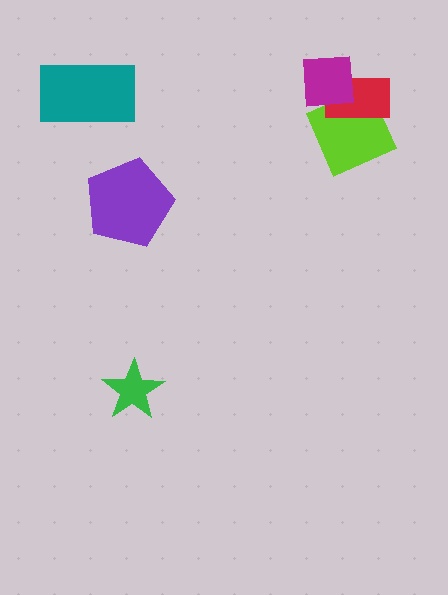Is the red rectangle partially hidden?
Yes, it is partially covered by another shape.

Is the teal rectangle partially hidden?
No, no other shape covers it.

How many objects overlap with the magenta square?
2 objects overlap with the magenta square.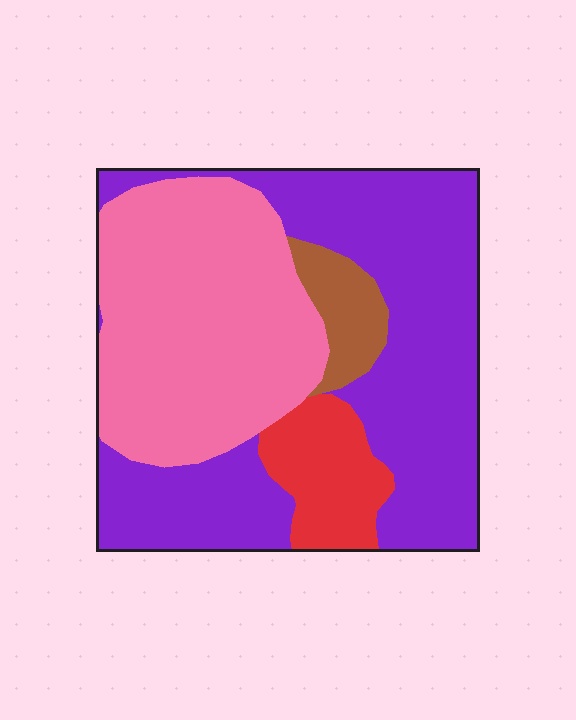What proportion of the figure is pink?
Pink takes up about three eighths (3/8) of the figure.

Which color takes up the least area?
Brown, at roughly 5%.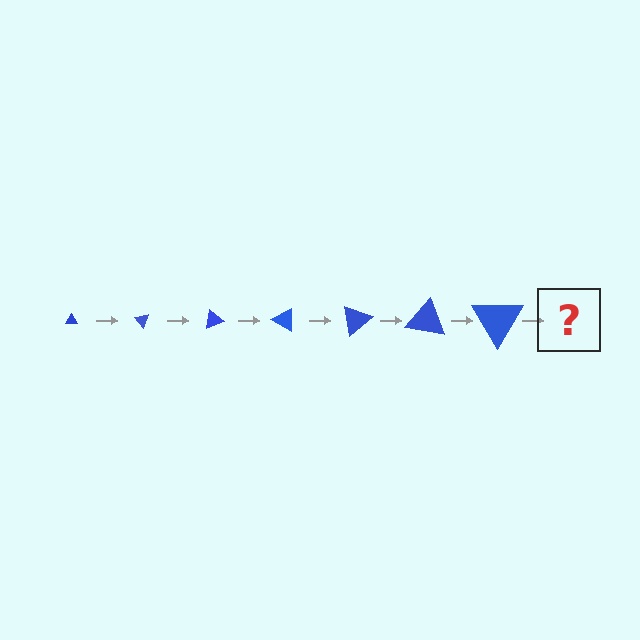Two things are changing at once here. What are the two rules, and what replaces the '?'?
The two rules are that the triangle grows larger each step and it rotates 50 degrees each step. The '?' should be a triangle, larger than the previous one and rotated 350 degrees from the start.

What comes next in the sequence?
The next element should be a triangle, larger than the previous one and rotated 350 degrees from the start.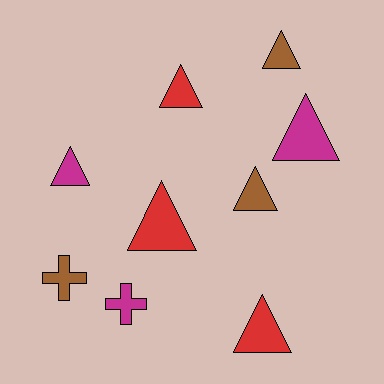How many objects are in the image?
There are 9 objects.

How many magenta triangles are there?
There are 2 magenta triangles.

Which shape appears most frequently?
Triangle, with 7 objects.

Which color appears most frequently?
Brown, with 3 objects.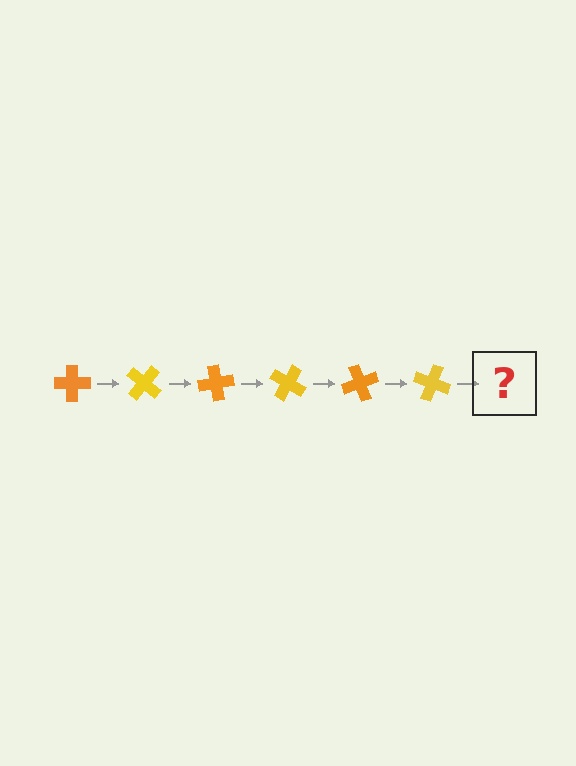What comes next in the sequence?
The next element should be an orange cross, rotated 240 degrees from the start.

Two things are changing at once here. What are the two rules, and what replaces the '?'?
The two rules are that it rotates 40 degrees each step and the color cycles through orange and yellow. The '?' should be an orange cross, rotated 240 degrees from the start.